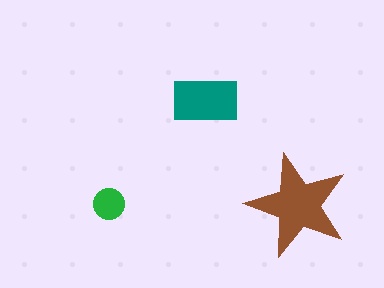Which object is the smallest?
The green circle.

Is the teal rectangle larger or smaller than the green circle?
Larger.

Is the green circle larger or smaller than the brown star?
Smaller.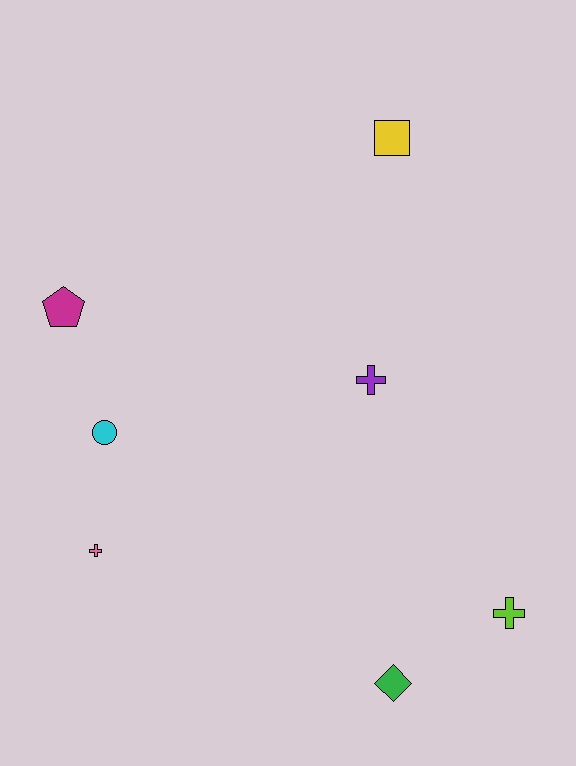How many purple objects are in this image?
There is 1 purple object.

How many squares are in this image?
There is 1 square.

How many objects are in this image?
There are 7 objects.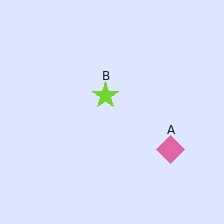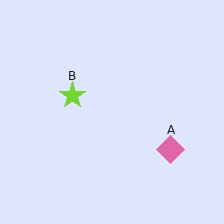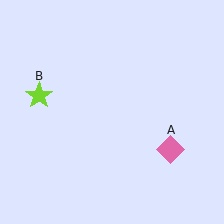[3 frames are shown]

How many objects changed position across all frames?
1 object changed position: lime star (object B).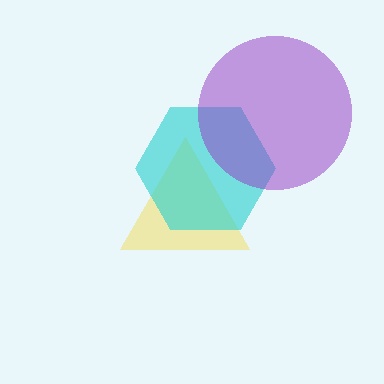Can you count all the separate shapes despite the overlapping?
Yes, there are 3 separate shapes.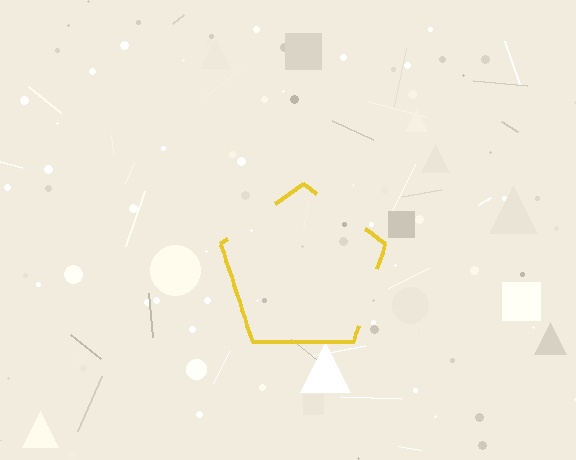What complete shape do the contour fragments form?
The contour fragments form a pentagon.